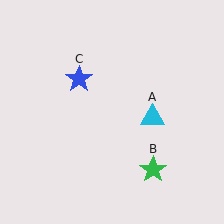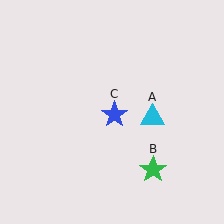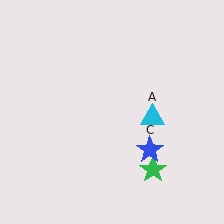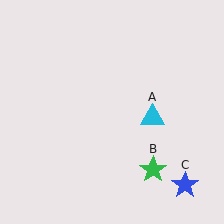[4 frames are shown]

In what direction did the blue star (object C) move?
The blue star (object C) moved down and to the right.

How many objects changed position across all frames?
1 object changed position: blue star (object C).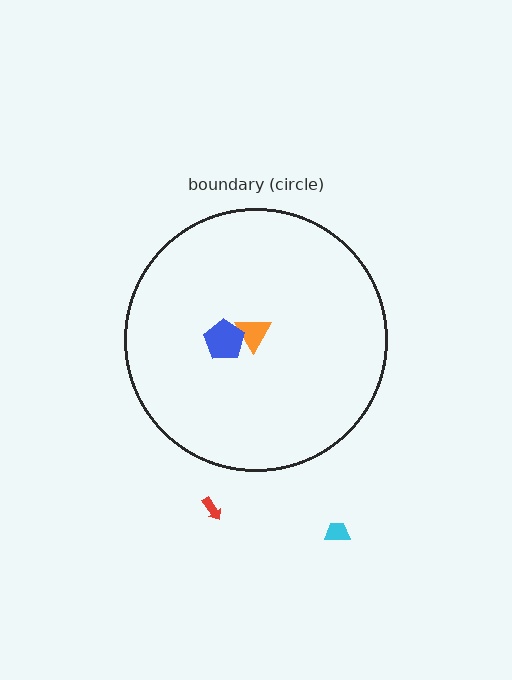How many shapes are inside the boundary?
2 inside, 2 outside.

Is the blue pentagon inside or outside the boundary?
Inside.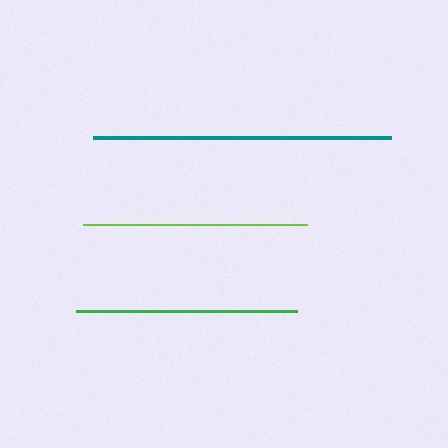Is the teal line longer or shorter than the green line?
The teal line is longer than the green line.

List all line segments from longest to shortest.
From longest to shortest: teal, lime, green.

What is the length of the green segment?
The green segment is approximately 221 pixels long.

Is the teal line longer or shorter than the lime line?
The teal line is longer than the lime line.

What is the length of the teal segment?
The teal segment is approximately 297 pixels long.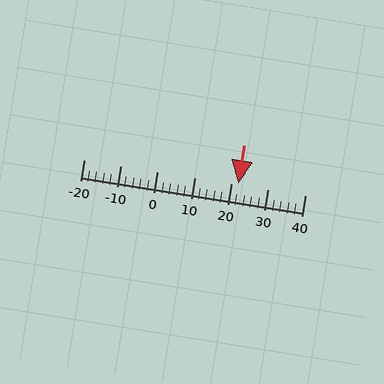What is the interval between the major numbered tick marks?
The major tick marks are spaced 10 units apart.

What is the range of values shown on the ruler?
The ruler shows values from -20 to 40.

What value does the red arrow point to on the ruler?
The red arrow points to approximately 22.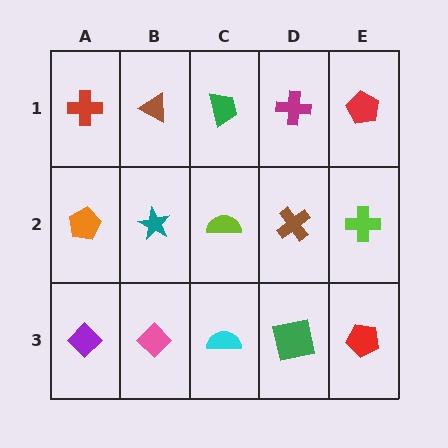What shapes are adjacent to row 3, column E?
A lime cross (row 2, column E), a green square (row 3, column D).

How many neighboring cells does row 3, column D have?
3.